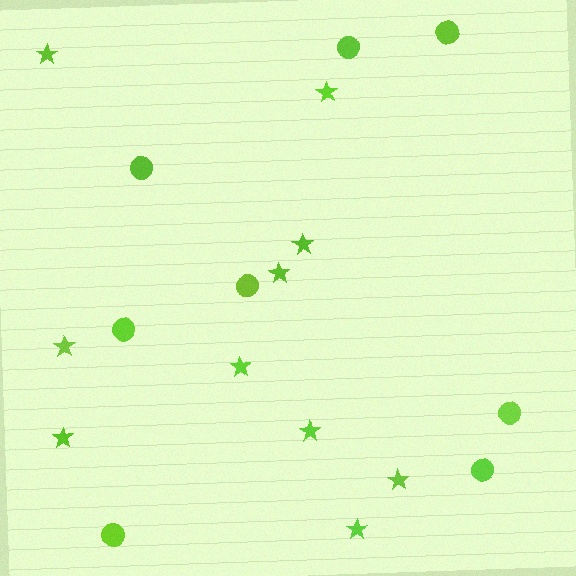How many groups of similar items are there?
There are 2 groups: one group of stars (10) and one group of circles (8).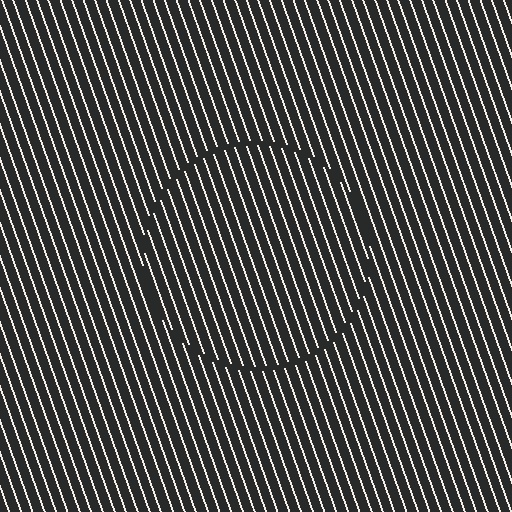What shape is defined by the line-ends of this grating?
An illusory circle. The interior of the shape contains the same grating, shifted by half a period — the contour is defined by the phase discontinuity where line-ends from the inner and outer gratings abut.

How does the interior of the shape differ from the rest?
The interior of the shape contains the same grating, shifted by half a period — the contour is defined by the phase discontinuity where line-ends from the inner and outer gratings abut.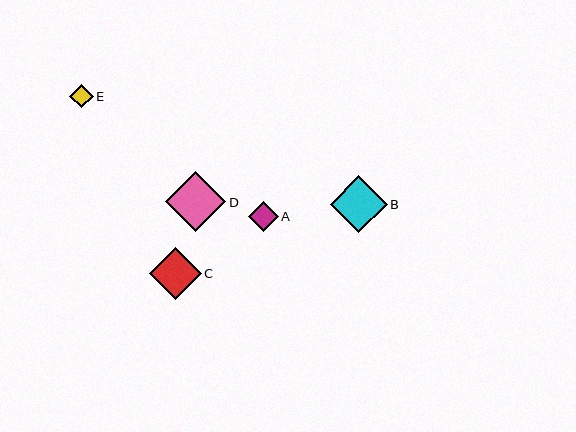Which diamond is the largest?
Diamond D is the largest with a size of approximately 60 pixels.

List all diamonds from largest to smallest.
From largest to smallest: D, B, C, A, E.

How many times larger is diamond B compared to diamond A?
Diamond B is approximately 1.9 times the size of diamond A.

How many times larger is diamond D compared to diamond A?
Diamond D is approximately 2.0 times the size of diamond A.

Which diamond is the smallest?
Diamond E is the smallest with a size of approximately 23 pixels.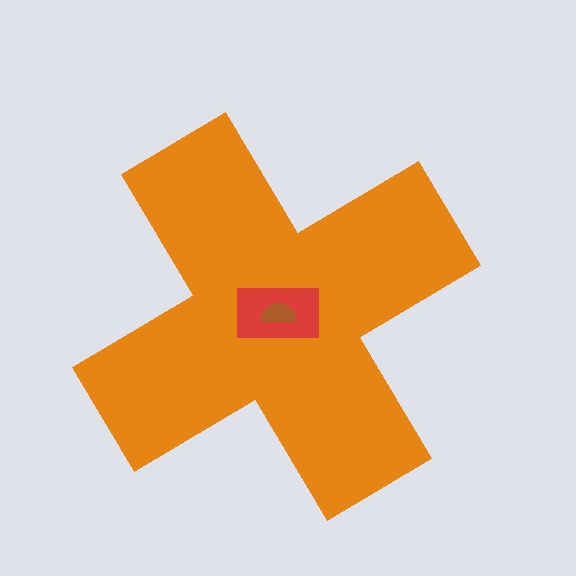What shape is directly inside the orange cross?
The red rectangle.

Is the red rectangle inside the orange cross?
Yes.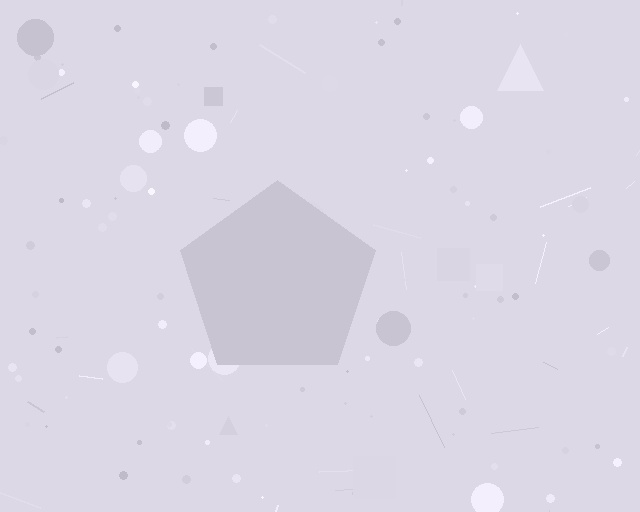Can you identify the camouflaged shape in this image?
The camouflaged shape is a pentagon.